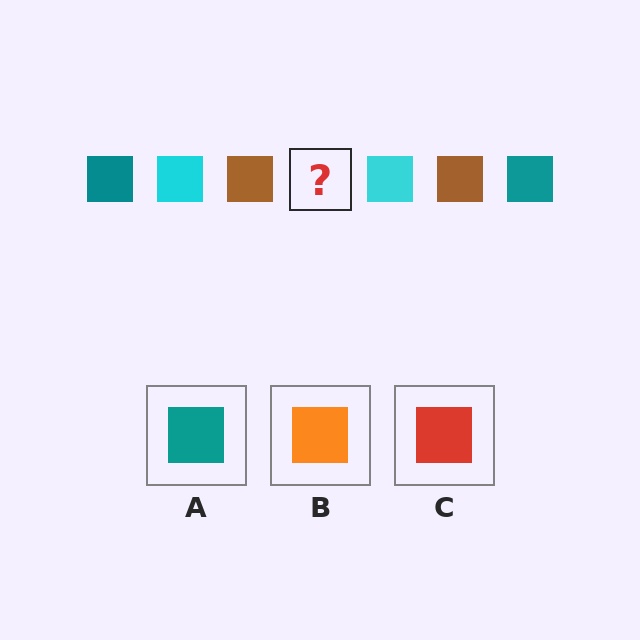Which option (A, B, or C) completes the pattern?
A.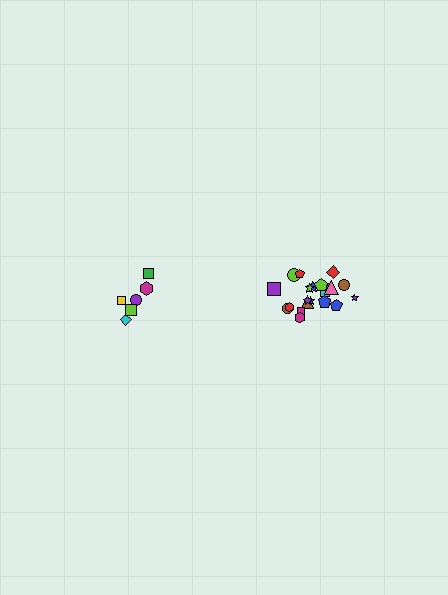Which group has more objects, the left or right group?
The right group.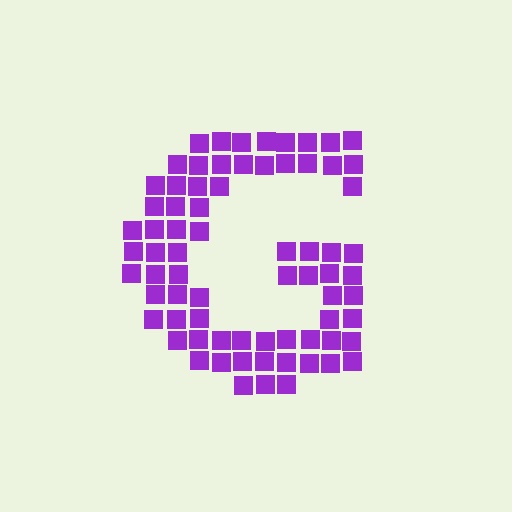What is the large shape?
The large shape is the letter G.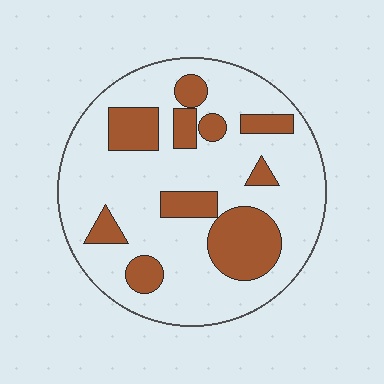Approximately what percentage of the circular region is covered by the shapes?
Approximately 25%.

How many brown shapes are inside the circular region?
10.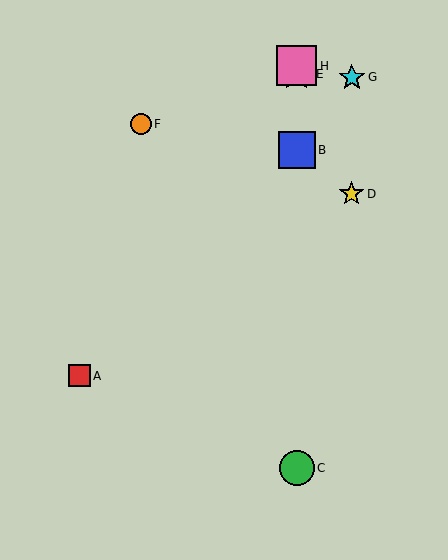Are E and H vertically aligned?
Yes, both are at x≈297.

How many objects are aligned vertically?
4 objects (B, C, E, H) are aligned vertically.